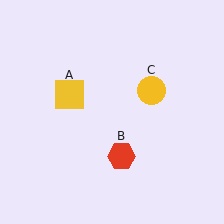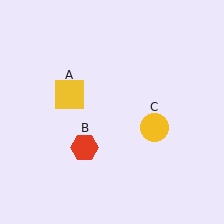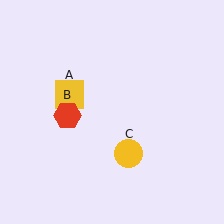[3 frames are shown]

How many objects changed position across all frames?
2 objects changed position: red hexagon (object B), yellow circle (object C).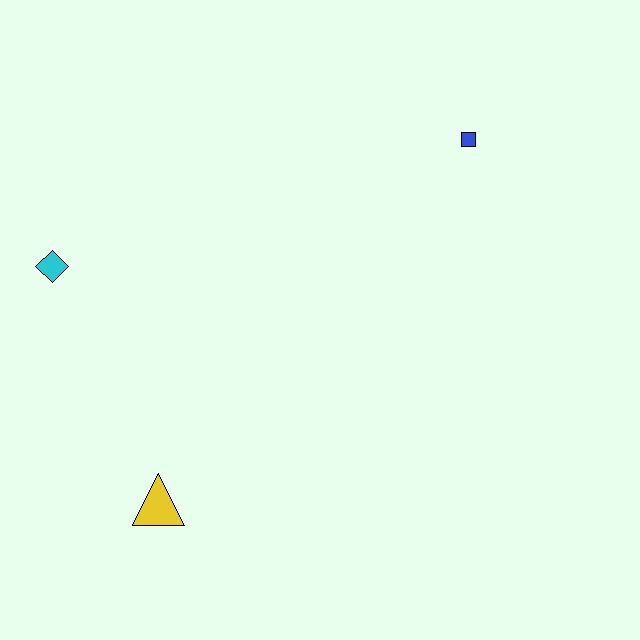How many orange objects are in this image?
There are no orange objects.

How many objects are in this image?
There are 3 objects.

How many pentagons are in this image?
There are no pentagons.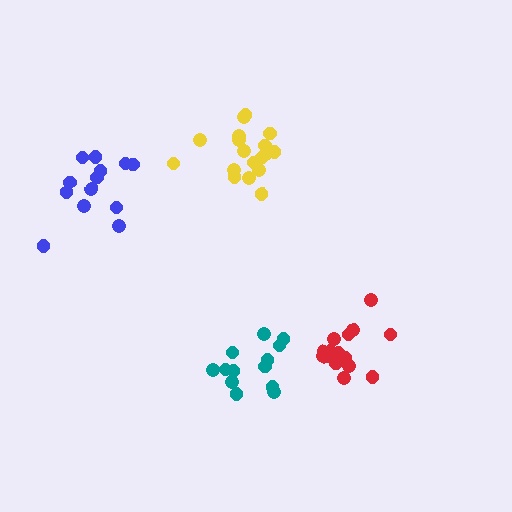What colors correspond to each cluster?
The clusters are colored: blue, yellow, teal, red.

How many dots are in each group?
Group 1: 13 dots, Group 2: 18 dots, Group 3: 13 dots, Group 4: 16 dots (60 total).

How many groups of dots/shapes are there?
There are 4 groups.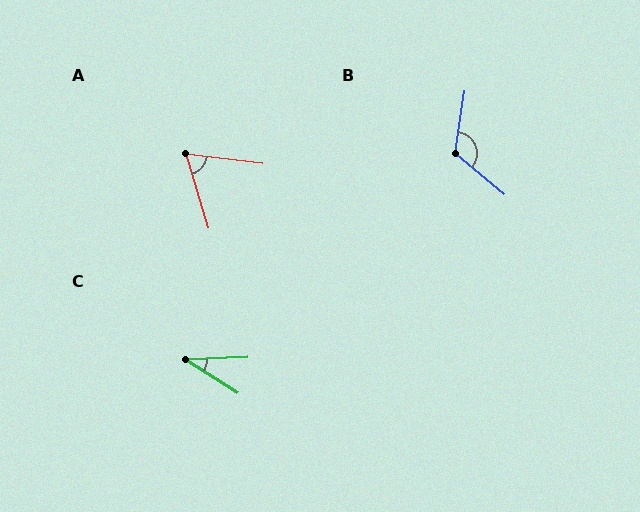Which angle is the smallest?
C, at approximately 35 degrees.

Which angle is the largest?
B, at approximately 121 degrees.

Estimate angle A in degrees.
Approximately 67 degrees.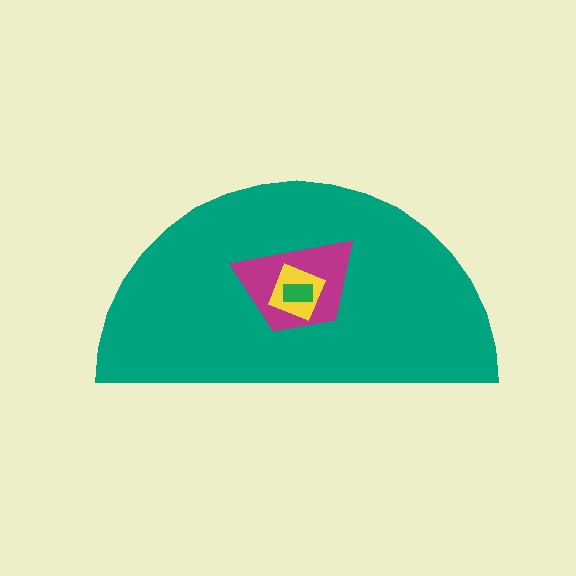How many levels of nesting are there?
4.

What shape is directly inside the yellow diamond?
The green rectangle.